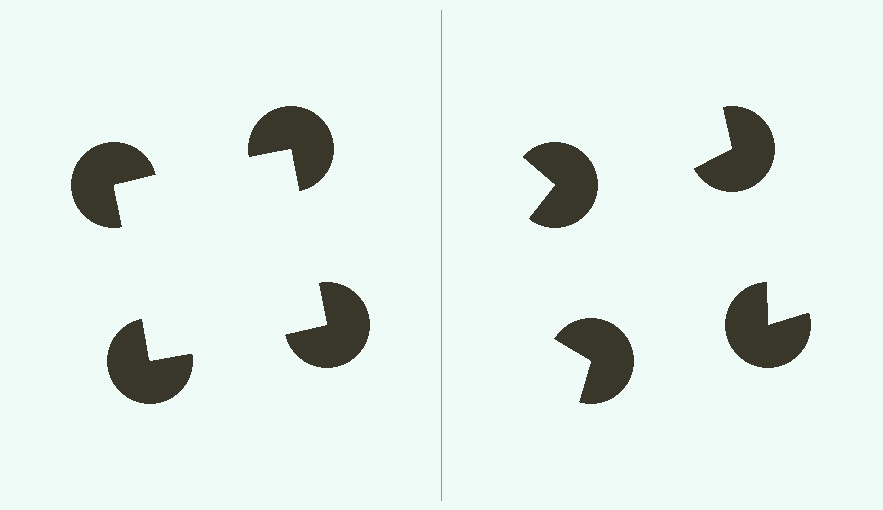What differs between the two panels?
The pac-man discs are positioned identically on both sides; only the wedge orientations differ. On the left they align to a square; on the right they are misaligned.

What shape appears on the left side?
An illusory square.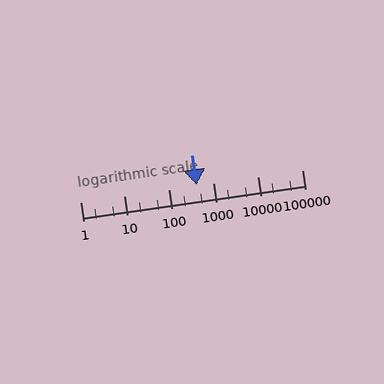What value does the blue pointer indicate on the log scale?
The pointer indicates approximately 420.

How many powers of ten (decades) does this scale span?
The scale spans 5 decades, from 1 to 100000.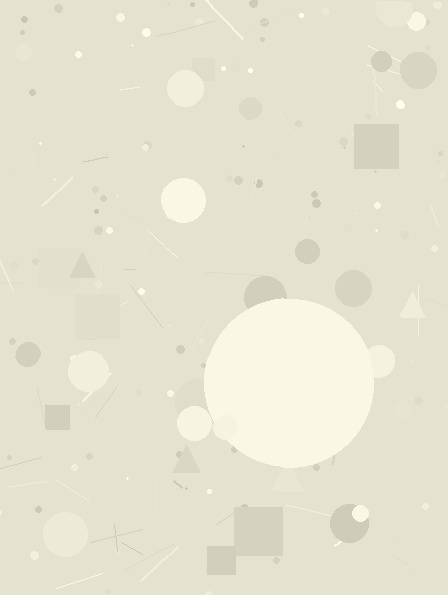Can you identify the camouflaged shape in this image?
The camouflaged shape is a circle.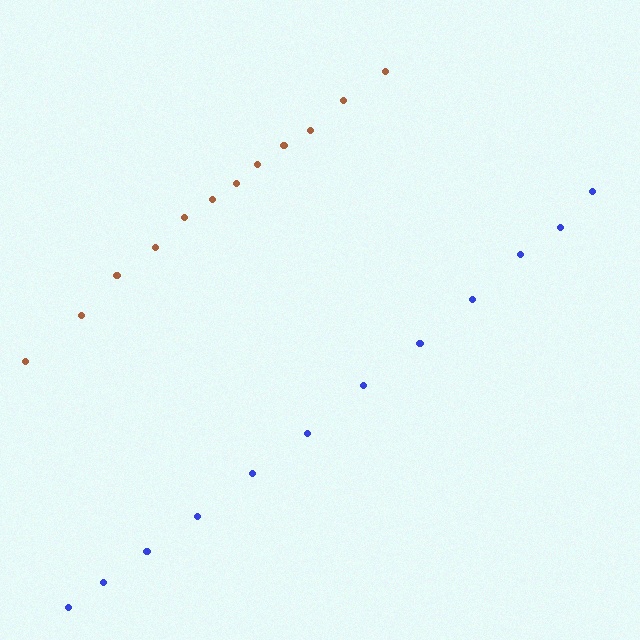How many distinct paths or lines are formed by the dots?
There are 2 distinct paths.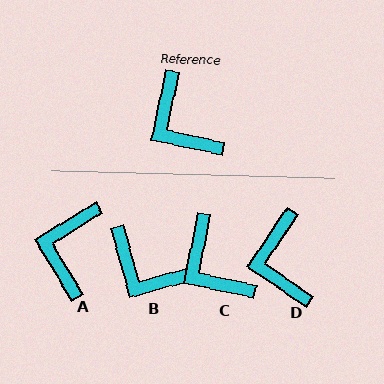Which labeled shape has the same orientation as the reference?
C.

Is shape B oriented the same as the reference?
No, it is off by about 27 degrees.